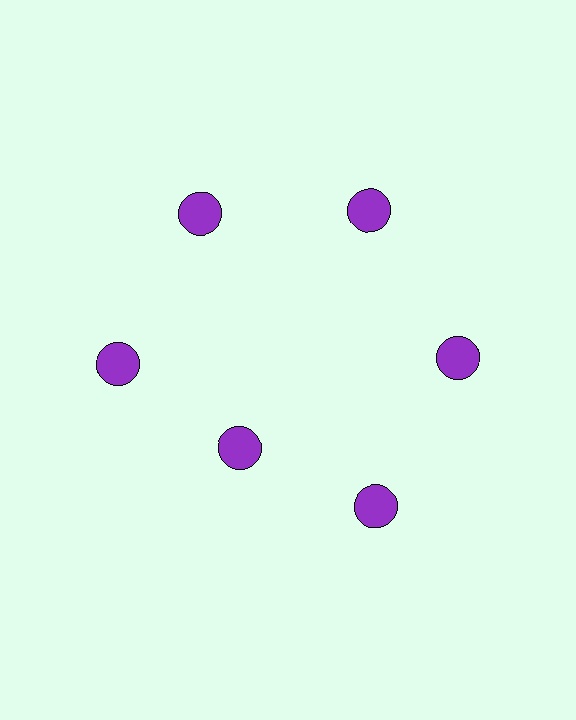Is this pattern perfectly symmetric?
No. The 6 purple circles are arranged in a ring, but one element near the 7 o'clock position is pulled inward toward the center, breaking the 6-fold rotational symmetry.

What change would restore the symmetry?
The symmetry would be restored by moving it outward, back onto the ring so that all 6 circles sit at equal angles and equal distance from the center.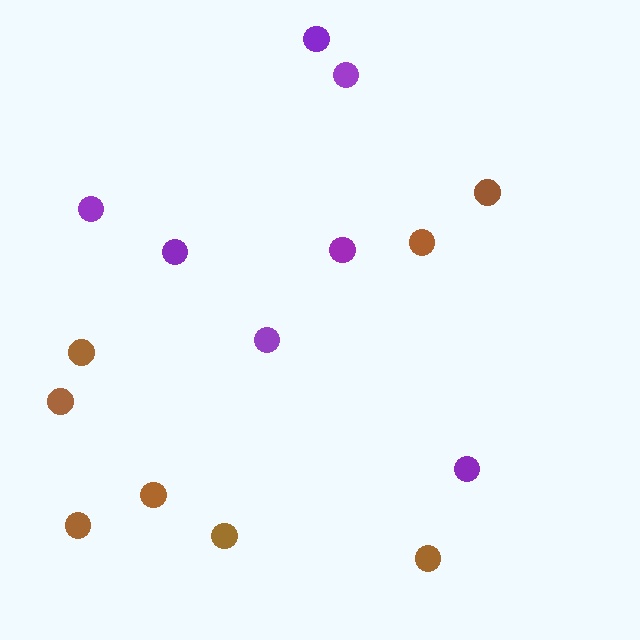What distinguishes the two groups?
There are 2 groups: one group of brown circles (8) and one group of purple circles (7).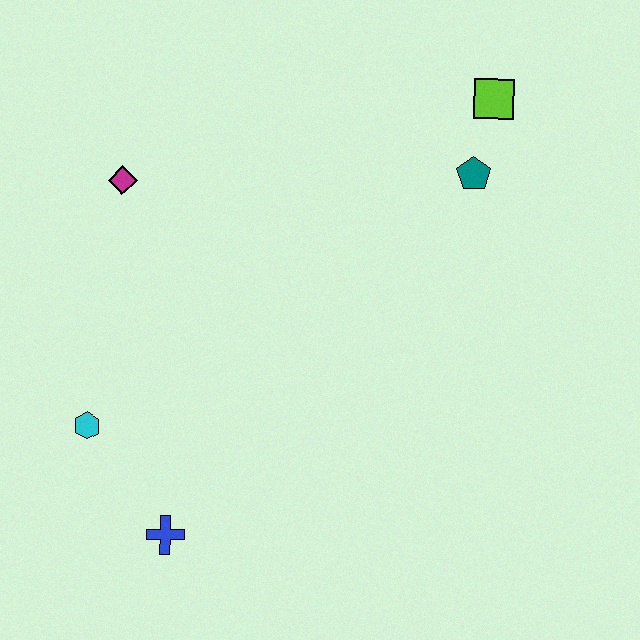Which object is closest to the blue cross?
The cyan hexagon is closest to the blue cross.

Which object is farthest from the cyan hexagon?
The lime square is farthest from the cyan hexagon.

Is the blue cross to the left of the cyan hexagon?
No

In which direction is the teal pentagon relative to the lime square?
The teal pentagon is below the lime square.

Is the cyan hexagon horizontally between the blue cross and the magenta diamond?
No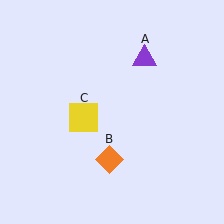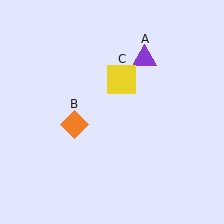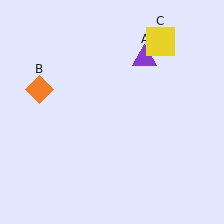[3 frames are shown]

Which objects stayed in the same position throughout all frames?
Purple triangle (object A) remained stationary.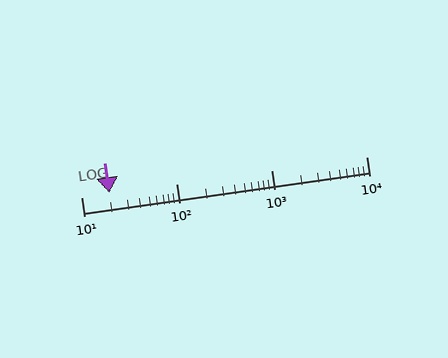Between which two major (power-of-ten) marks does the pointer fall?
The pointer is between 10 and 100.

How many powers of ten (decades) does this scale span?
The scale spans 3 decades, from 10 to 10000.